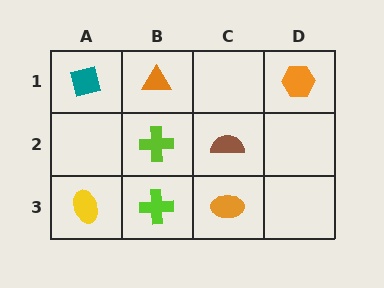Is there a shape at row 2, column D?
No, that cell is empty.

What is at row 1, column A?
A teal square.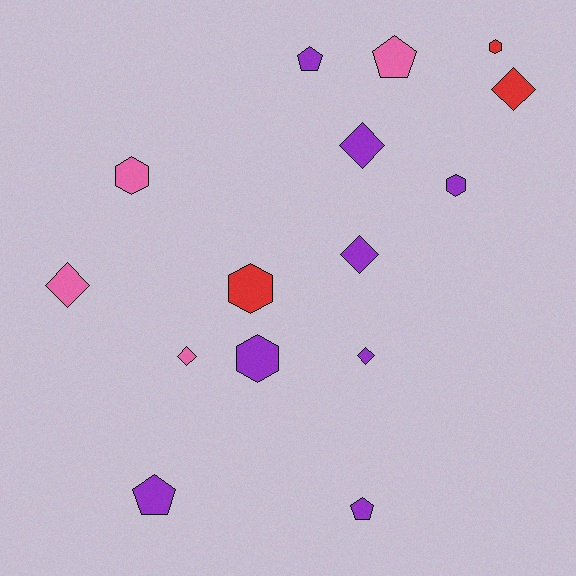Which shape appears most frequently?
Diamond, with 6 objects.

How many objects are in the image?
There are 15 objects.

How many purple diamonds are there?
There are 3 purple diamonds.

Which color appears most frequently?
Purple, with 8 objects.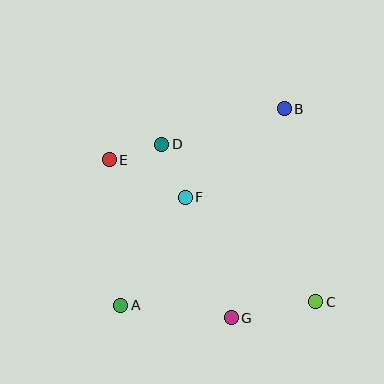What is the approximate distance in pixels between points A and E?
The distance between A and E is approximately 146 pixels.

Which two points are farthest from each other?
Points A and B are farthest from each other.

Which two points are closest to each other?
Points D and E are closest to each other.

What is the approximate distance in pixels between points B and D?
The distance between B and D is approximately 128 pixels.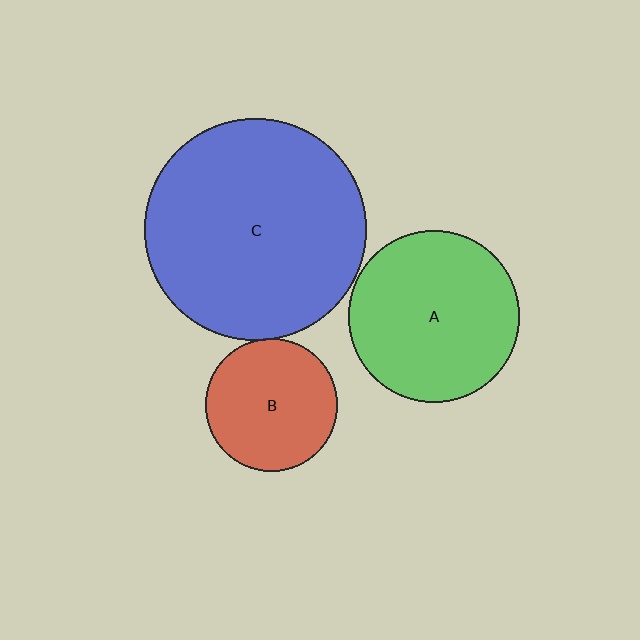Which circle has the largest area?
Circle C (blue).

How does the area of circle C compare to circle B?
Approximately 2.8 times.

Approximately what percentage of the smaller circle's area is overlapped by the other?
Approximately 5%.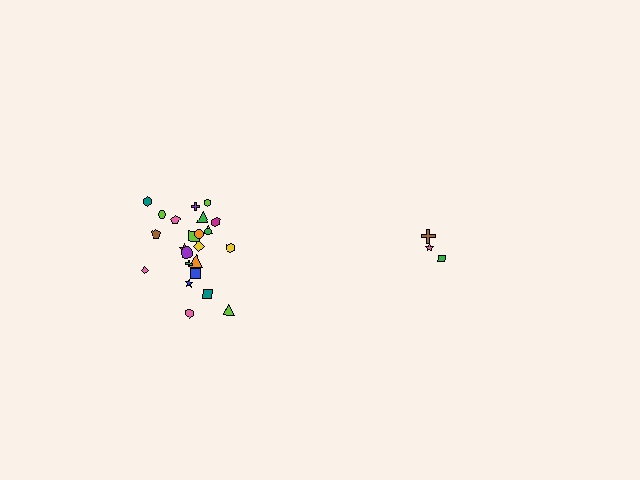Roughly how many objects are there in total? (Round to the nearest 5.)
Roughly 30 objects in total.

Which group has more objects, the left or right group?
The left group.